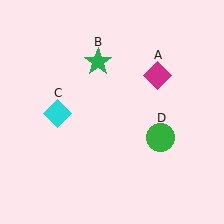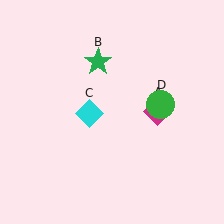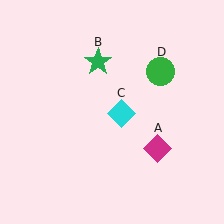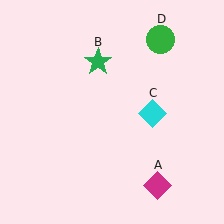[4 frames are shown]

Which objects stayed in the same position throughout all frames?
Green star (object B) remained stationary.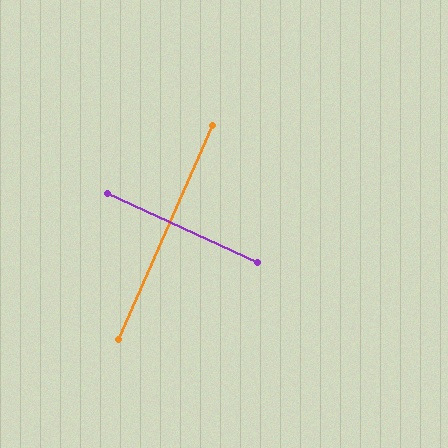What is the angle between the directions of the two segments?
Approximately 89 degrees.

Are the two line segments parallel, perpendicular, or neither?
Perpendicular — they meet at approximately 89°.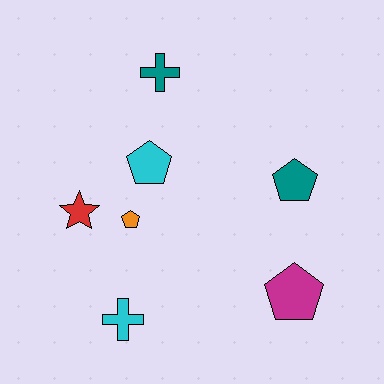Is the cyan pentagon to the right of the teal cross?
No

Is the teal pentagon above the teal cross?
No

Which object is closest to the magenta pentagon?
The teal pentagon is closest to the magenta pentagon.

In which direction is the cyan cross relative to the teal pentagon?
The cyan cross is to the left of the teal pentagon.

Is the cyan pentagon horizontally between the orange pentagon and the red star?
No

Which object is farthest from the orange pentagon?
The magenta pentagon is farthest from the orange pentagon.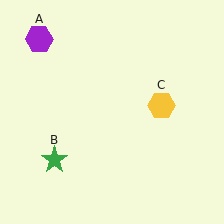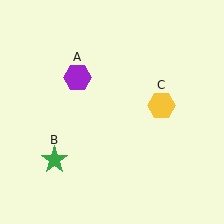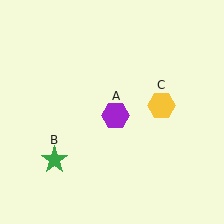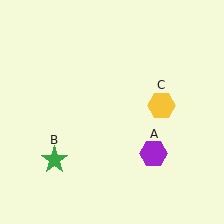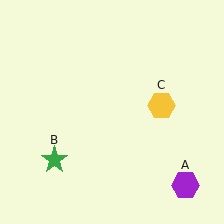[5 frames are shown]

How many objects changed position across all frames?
1 object changed position: purple hexagon (object A).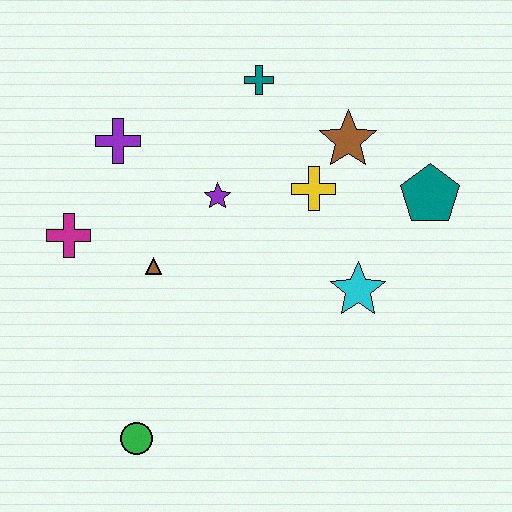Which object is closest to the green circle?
The brown triangle is closest to the green circle.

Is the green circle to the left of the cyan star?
Yes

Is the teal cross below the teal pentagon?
No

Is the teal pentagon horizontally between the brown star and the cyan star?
No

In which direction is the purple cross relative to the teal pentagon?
The purple cross is to the left of the teal pentagon.